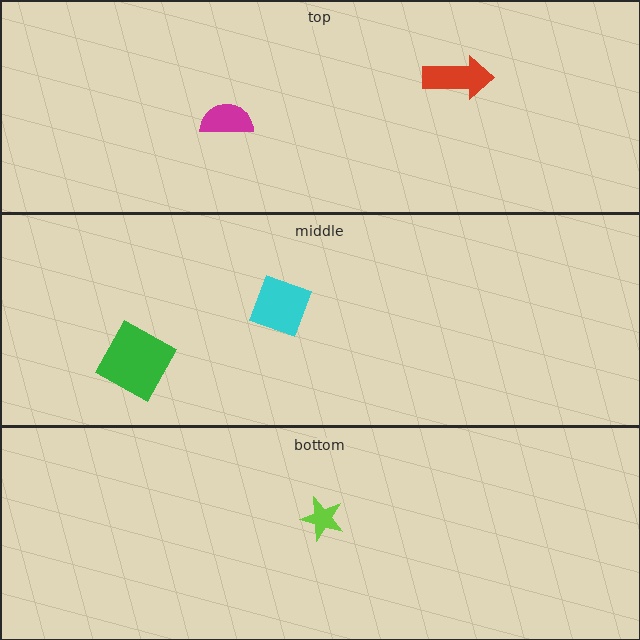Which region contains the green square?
The middle region.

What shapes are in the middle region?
The cyan diamond, the green square.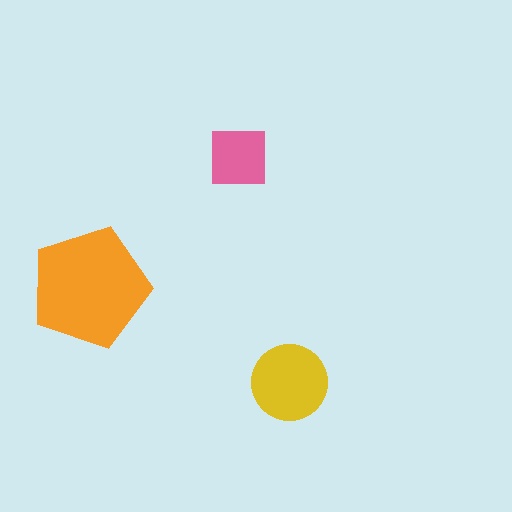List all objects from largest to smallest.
The orange pentagon, the yellow circle, the pink square.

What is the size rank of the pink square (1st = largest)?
3rd.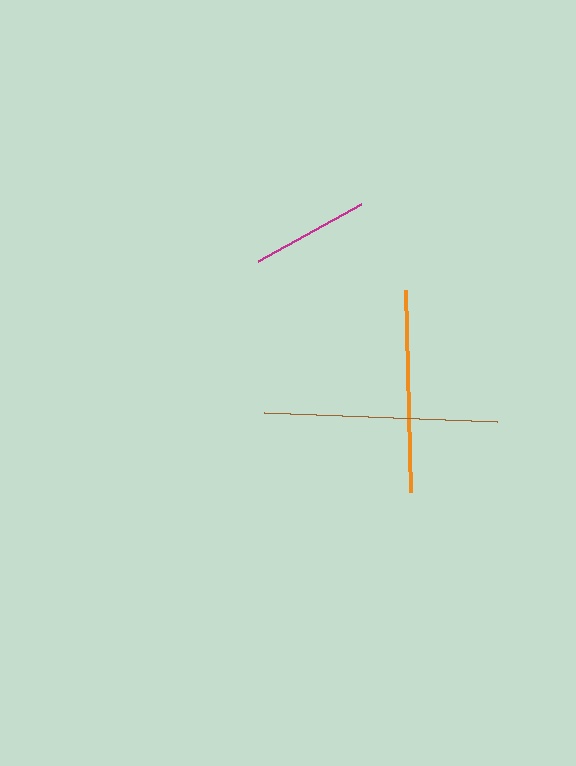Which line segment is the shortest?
The magenta line is the shortest at approximately 118 pixels.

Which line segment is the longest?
The brown line is the longest at approximately 233 pixels.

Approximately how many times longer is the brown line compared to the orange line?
The brown line is approximately 1.2 times the length of the orange line.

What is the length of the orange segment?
The orange segment is approximately 202 pixels long.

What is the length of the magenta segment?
The magenta segment is approximately 118 pixels long.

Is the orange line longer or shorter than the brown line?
The brown line is longer than the orange line.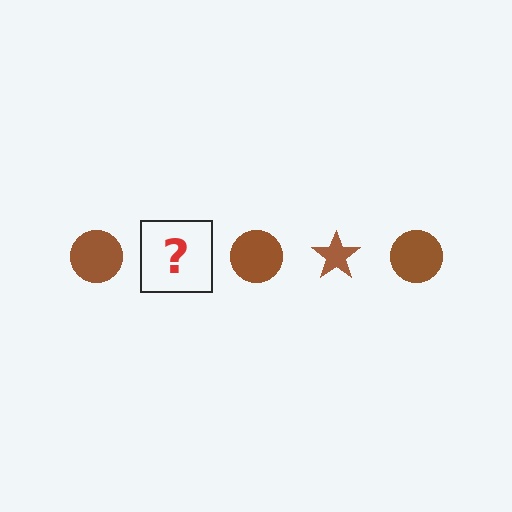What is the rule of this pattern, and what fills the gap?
The rule is that the pattern cycles through circle, star shapes in brown. The gap should be filled with a brown star.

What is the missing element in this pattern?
The missing element is a brown star.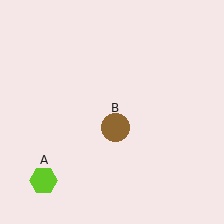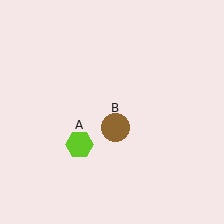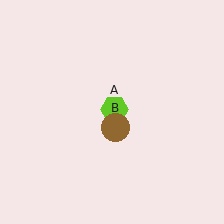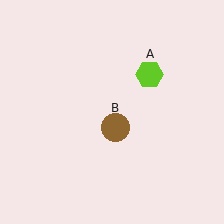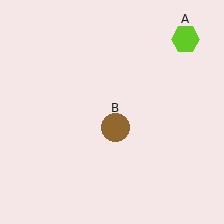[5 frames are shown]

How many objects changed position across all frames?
1 object changed position: lime hexagon (object A).